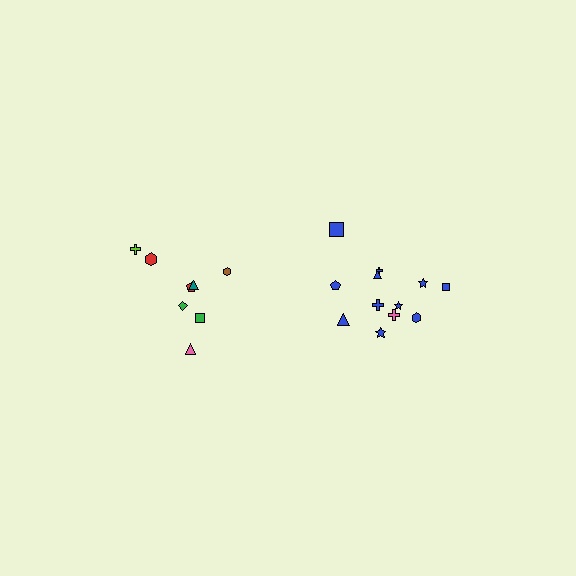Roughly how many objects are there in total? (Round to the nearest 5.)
Roughly 20 objects in total.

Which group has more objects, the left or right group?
The right group.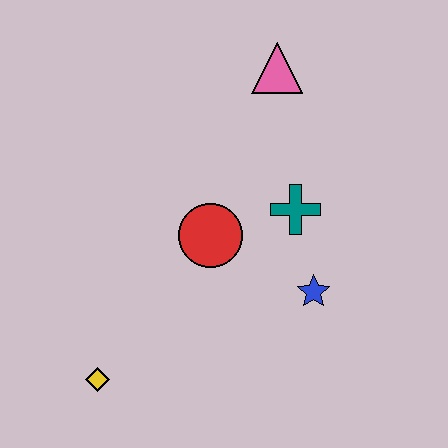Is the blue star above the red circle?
No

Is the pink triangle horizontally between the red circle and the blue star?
Yes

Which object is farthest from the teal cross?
The yellow diamond is farthest from the teal cross.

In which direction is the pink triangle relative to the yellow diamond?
The pink triangle is above the yellow diamond.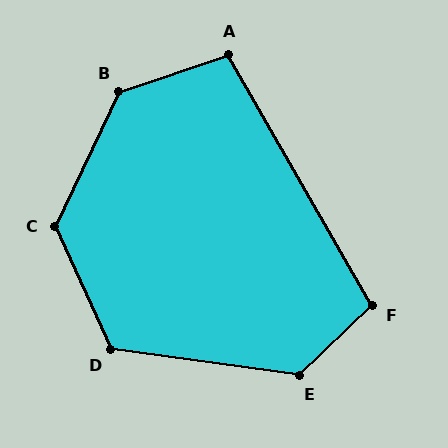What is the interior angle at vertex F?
Approximately 104 degrees (obtuse).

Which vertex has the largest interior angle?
B, at approximately 134 degrees.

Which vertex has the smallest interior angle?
A, at approximately 101 degrees.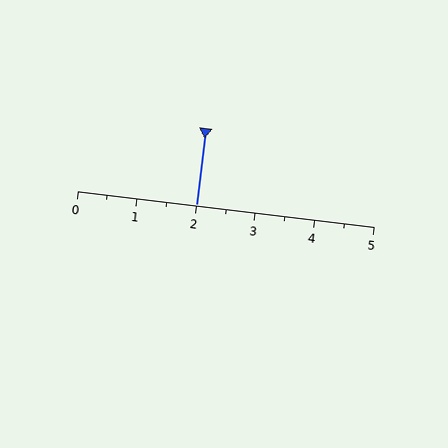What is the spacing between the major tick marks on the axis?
The major ticks are spaced 1 apart.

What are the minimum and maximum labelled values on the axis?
The axis runs from 0 to 5.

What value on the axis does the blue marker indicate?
The marker indicates approximately 2.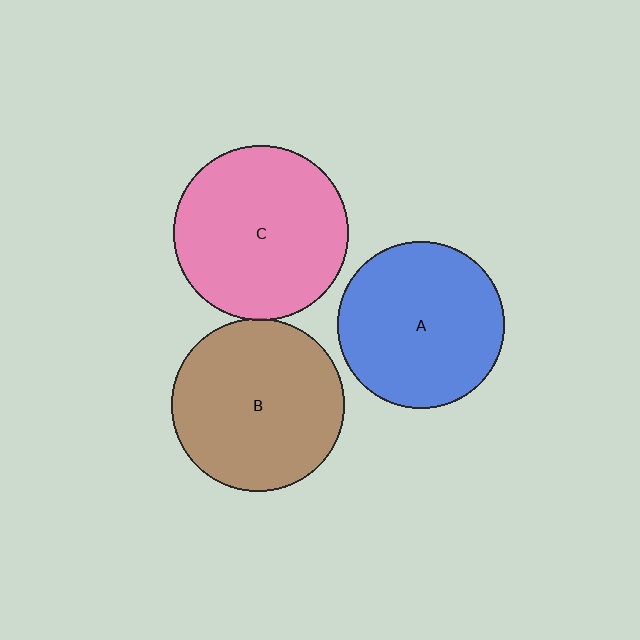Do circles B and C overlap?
Yes.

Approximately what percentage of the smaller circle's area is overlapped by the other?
Approximately 5%.